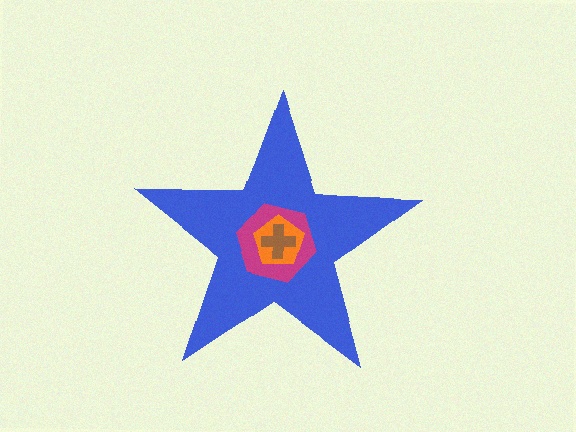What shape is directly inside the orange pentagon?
The brown cross.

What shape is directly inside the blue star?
The magenta hexagon.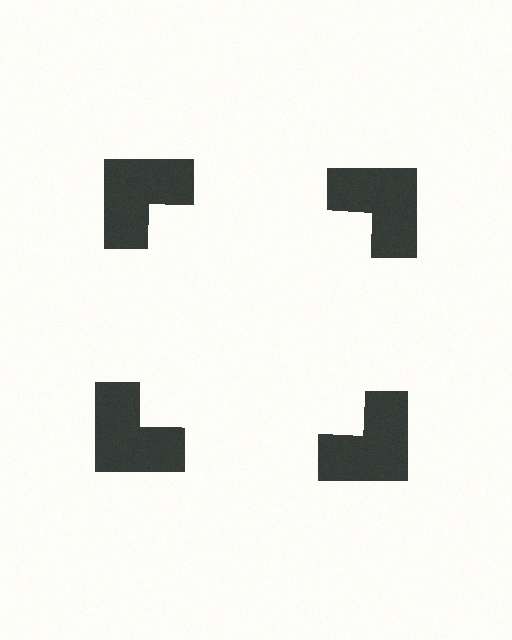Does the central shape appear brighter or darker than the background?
It typically appears slightly brighter than the background, even though no actual brightness change is drawn.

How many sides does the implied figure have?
4 sides.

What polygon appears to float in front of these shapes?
An illusory square — its edges are inferred from the aligned wedge cuts in the notched squares, not physically drawn.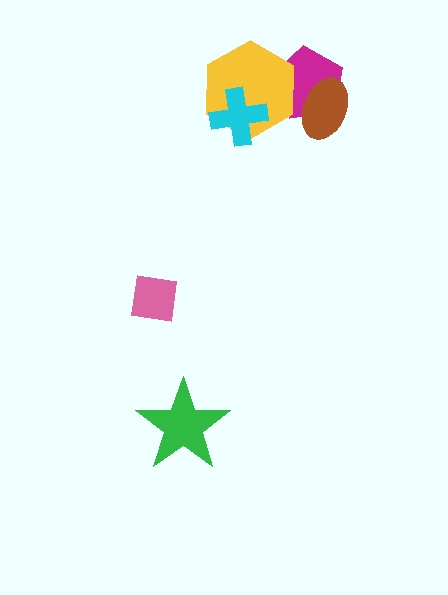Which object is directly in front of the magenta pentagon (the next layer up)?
The yellow hexagon is directly in front of the magenta pentagon.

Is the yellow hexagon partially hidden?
Yes, it is partially covered by another shape.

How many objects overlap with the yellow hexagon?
2 objects overlap with the yellow hexagon.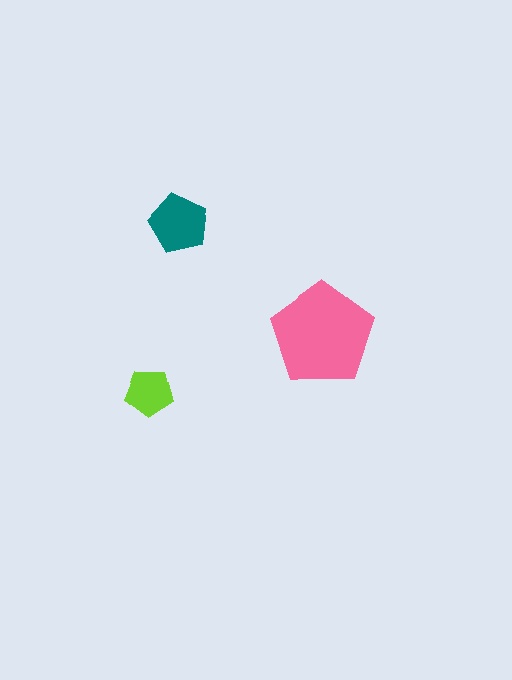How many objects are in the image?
There are 3 objects in the image.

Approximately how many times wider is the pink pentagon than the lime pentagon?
About 2 times wider.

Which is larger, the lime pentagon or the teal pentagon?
The teal one.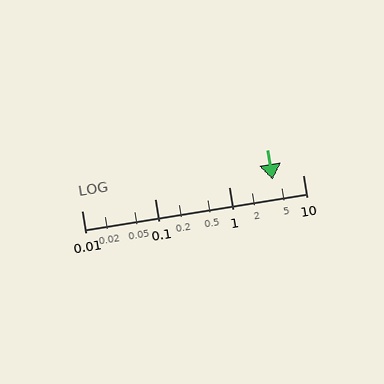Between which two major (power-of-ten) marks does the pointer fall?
The pointer is between 1 and 10.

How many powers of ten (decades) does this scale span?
The scale spans 3 decades, from 0.01 to 10.